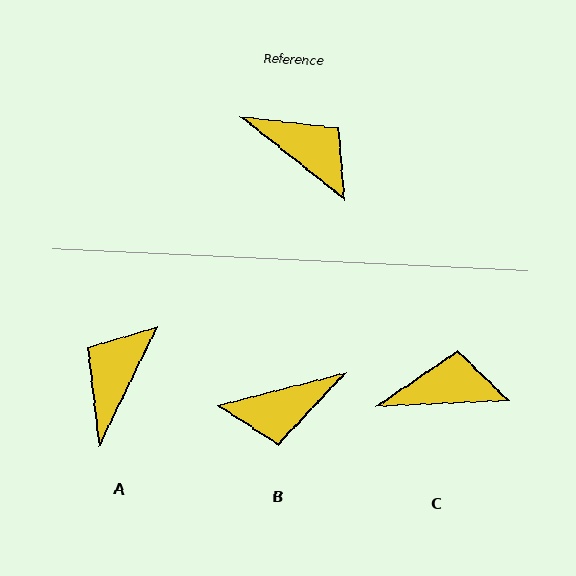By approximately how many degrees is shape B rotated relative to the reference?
Approximately 127 degrees clockwise.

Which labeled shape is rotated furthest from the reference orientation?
B, about 127 degrees away.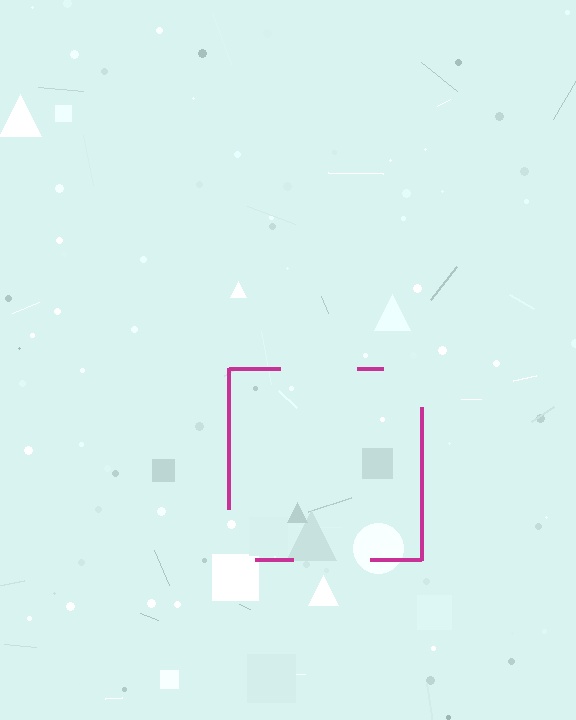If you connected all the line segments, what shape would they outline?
They would outline a square.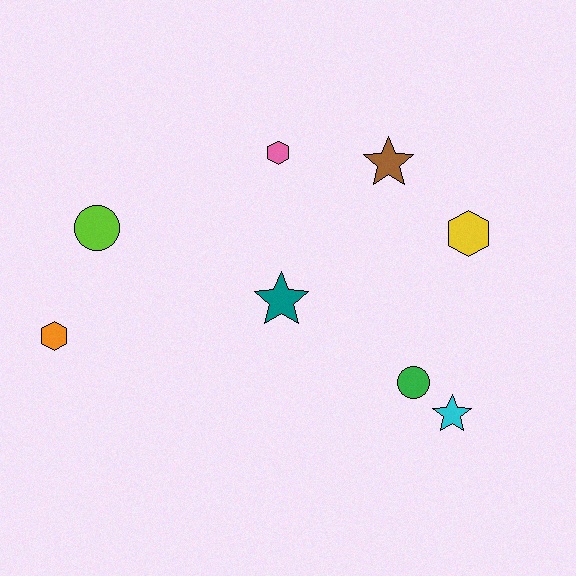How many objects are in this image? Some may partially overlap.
There are 8 objects.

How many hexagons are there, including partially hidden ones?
There are 3 hexagons.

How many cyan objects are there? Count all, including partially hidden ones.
There is 1 cyan object.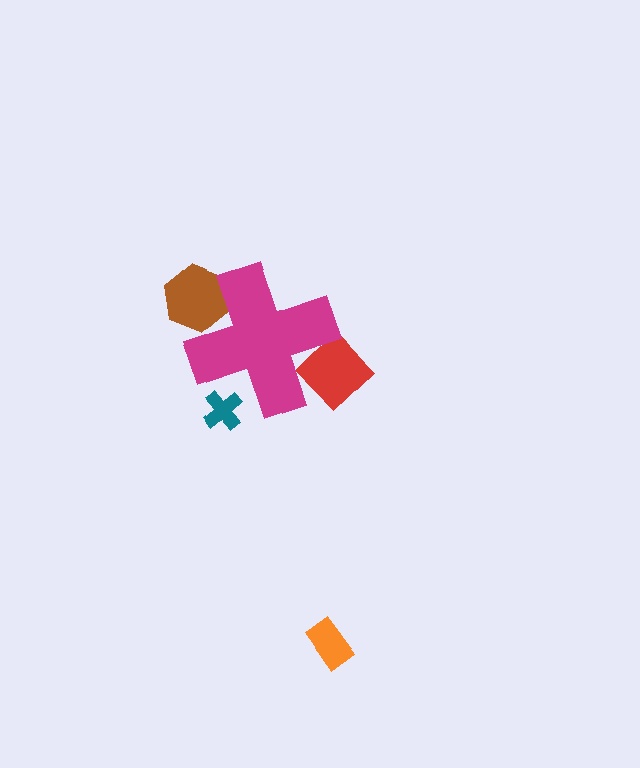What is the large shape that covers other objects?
A magenta cross.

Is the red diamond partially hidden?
Yes, the red diamond is partially hidden behind the magenta cross.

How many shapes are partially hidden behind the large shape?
3 shapes are partially hidden.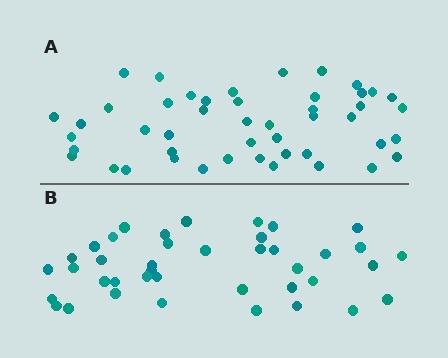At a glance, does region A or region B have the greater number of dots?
Region A (the top region) has more dots.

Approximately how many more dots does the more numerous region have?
Region A has roughly 8 or so more dots than region B.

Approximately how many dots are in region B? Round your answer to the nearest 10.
About 40 dots.